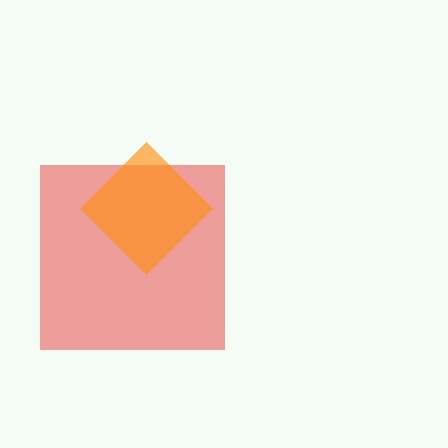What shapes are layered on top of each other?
The layered shapes are: a red square, an orange diamond.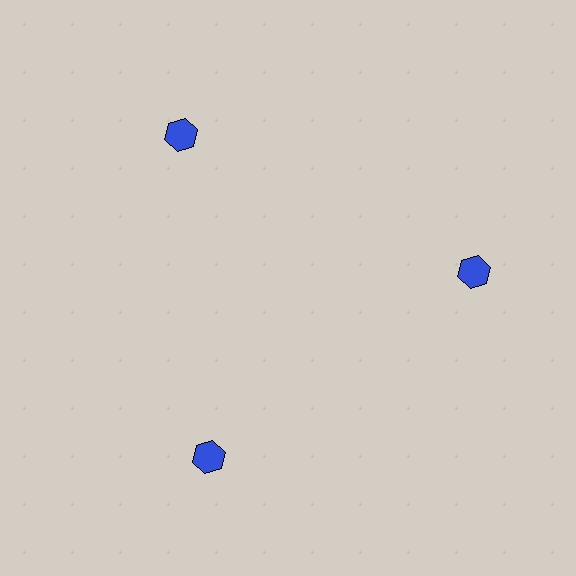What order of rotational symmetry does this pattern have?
This pattern has 3-fold rotational symmetry.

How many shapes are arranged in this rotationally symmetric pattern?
There are 3 shapes, arranged in 3 groups of 1.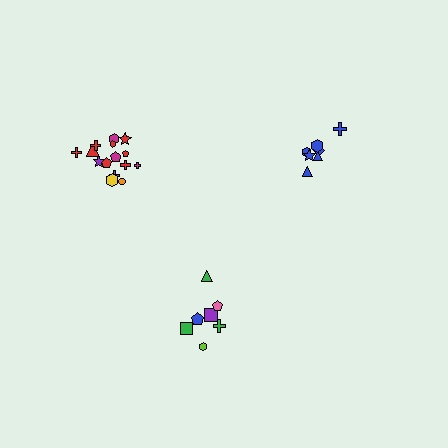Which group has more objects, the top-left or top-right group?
The top-left group.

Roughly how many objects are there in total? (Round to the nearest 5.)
Roughly 30 objects in total.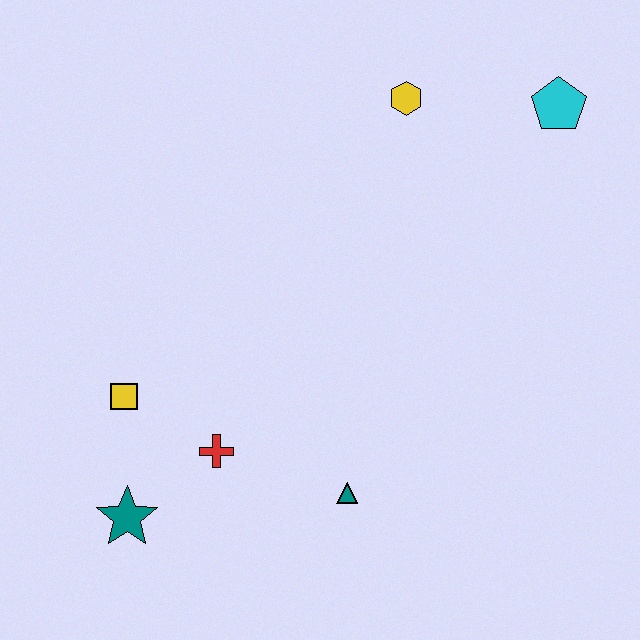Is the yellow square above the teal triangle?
Yes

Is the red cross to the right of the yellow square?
Yes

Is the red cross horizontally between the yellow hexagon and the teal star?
Yes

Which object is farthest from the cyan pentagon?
The teal star is farthest from the cyan pentagon.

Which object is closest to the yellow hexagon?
The cyan pentagon is closest to the yellow hexagon.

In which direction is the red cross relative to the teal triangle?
The red cross is to the left of the teal triangle.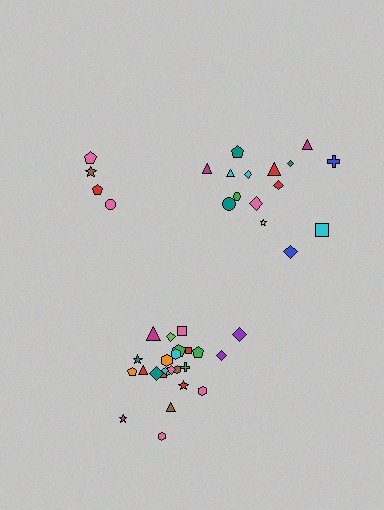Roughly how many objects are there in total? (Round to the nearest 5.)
Roughly 45 objects in total.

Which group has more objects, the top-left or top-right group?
The top-right group.